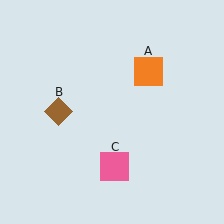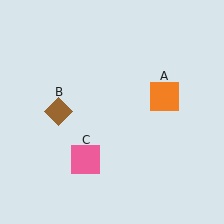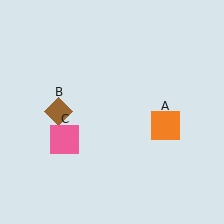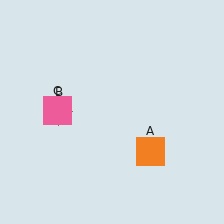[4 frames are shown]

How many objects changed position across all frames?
2 objects changed position: orange square (object A), pink square (object C).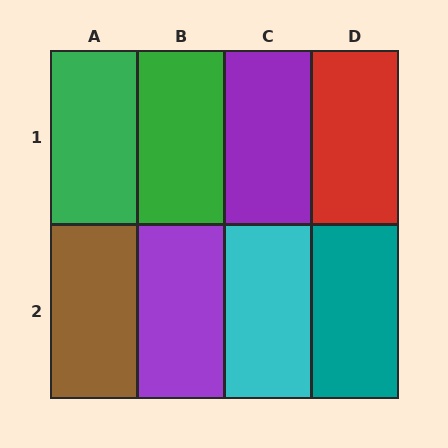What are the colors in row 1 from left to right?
Green, green, purple, red.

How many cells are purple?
2 cells are purple.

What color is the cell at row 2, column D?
Teal.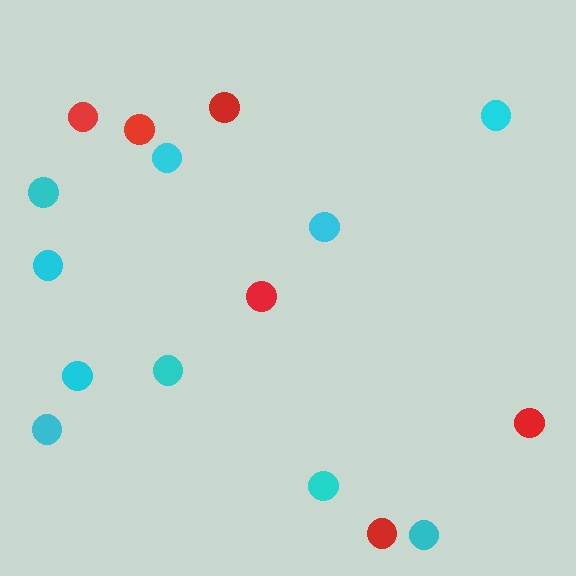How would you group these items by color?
There are 2 groups: one group of red circles (6) and one group of cyan circles (10).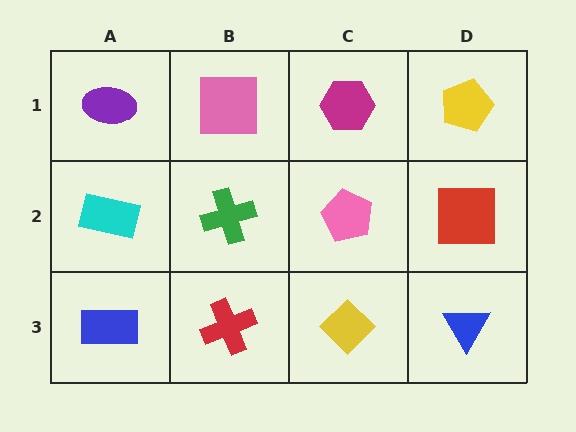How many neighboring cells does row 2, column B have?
4.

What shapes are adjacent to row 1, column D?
A red square (row 2, column D), a magenta hexagon (row 1, column C).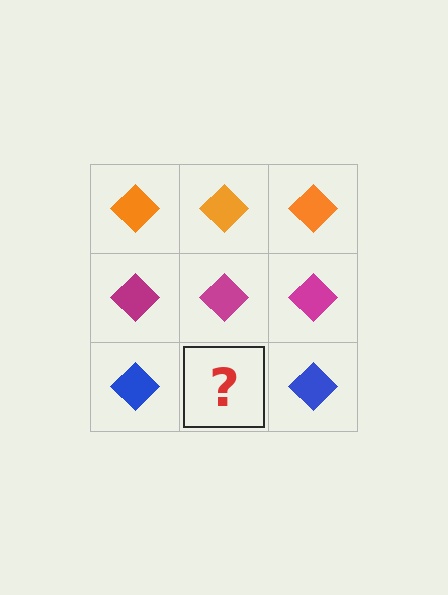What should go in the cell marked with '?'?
The missing cell should contain a blue diamond.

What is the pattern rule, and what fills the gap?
The rule is that each row has a consistent color. The gap should be filled with a blue diamond.